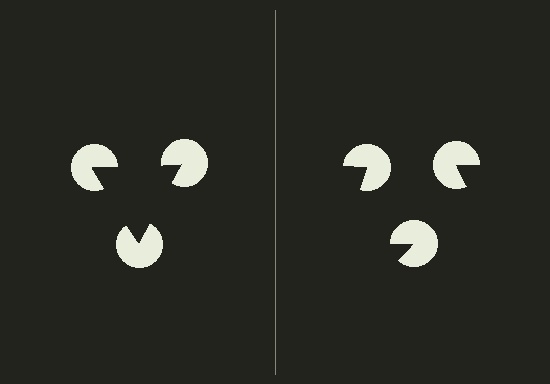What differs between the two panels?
The pac-man discs are positioned identically on both sides; only the wedge orientations differ. On the left they align to a triangle; on the right they are misaligned.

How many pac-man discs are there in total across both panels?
6 — 3 on each side.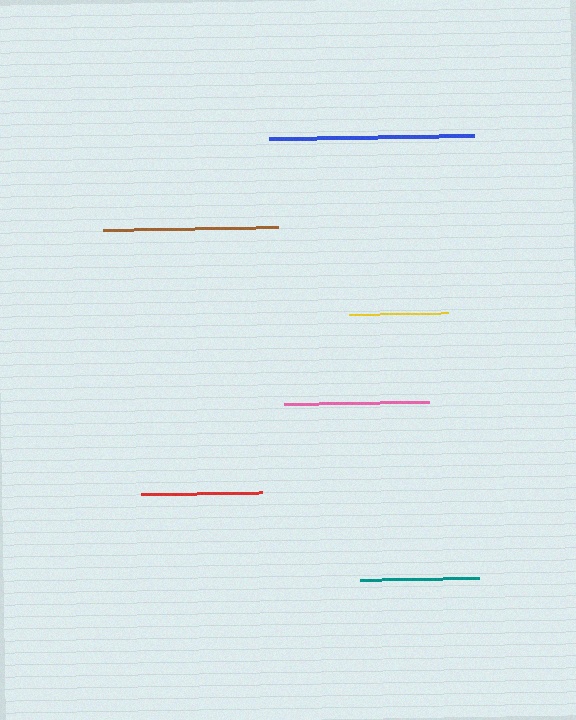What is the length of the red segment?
The red segment is approximately 121 pixels long.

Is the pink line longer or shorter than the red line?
The pink line is longer than the red line.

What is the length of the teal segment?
The teal segment is approximately 119 pixels long.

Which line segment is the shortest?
The yellow line is the shortest at approximately 98 pixels.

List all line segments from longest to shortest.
From longest to shortest: blue, brown, pink, red, teal, yellow.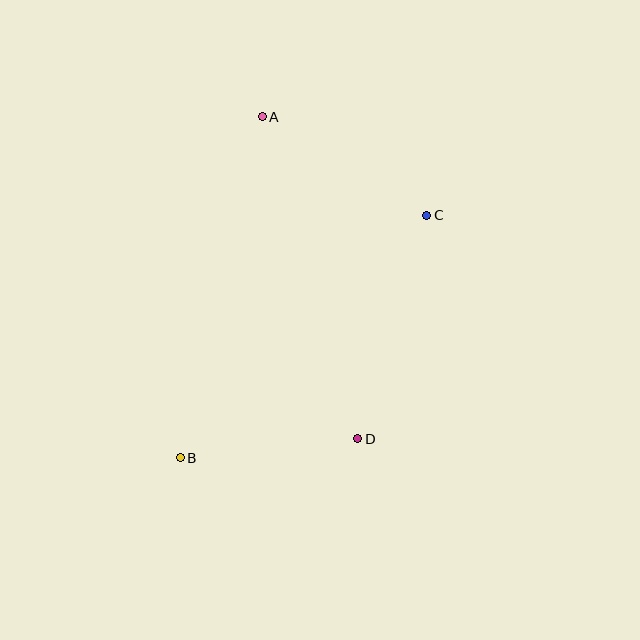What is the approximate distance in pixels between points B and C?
The distance between B and C is approximately 346 pixels.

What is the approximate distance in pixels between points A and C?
The distance between A and C is approximately 192 pixels.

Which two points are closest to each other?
Points B and D are closest to each other.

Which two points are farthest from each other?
Points A and B are farthest from each other.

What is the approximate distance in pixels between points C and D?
The distance between C and D is approximately 234 pixels.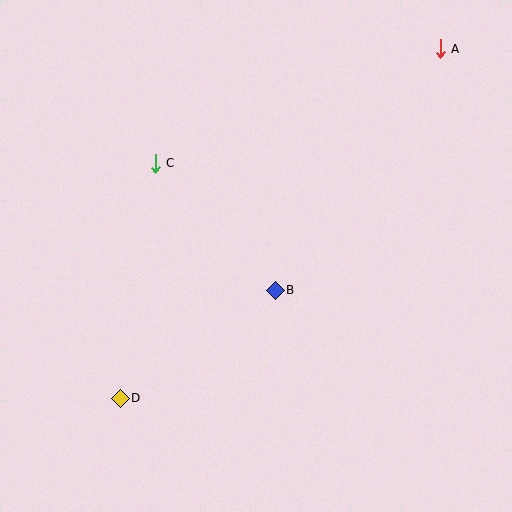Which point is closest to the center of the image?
Point B at (275, 290) is closest to the center.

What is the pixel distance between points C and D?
The distance between C and D is 238 pixels.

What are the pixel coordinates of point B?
Point B is at (275, 290).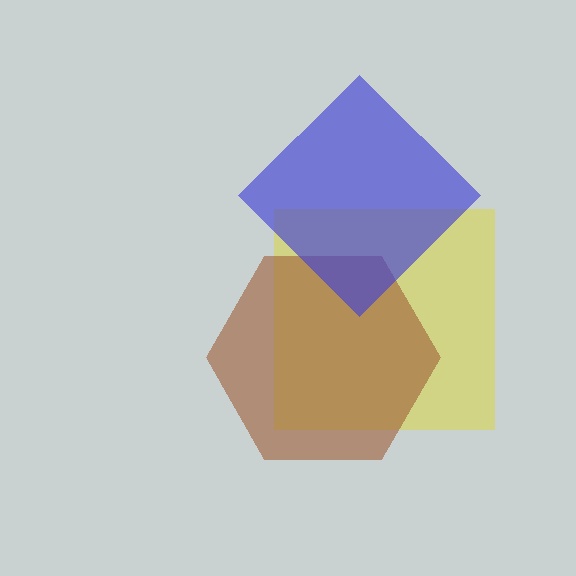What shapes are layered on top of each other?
The layered shapes are: a yellow square, a brown hexagon, a blue diamond.